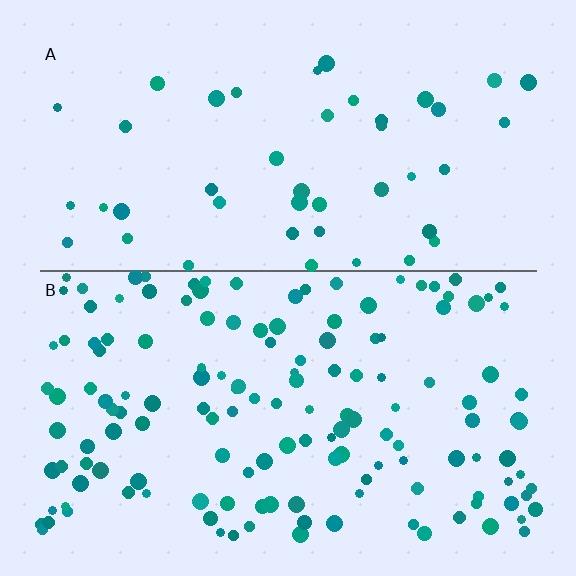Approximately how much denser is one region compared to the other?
Approximately 3.3× — region B over region A.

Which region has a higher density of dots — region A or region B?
B (the bottom).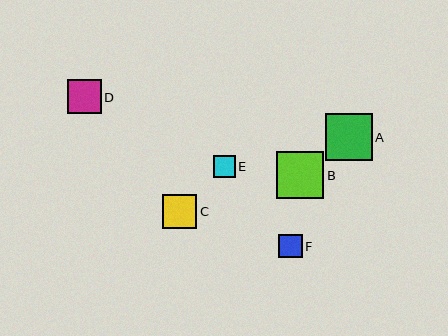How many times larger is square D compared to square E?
Square D is approximately 1.6 times the size of square E.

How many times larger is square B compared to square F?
Square B is approximately 2.0 times the size of square F.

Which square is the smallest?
Square E is the smallest with a size of approximately 22 pixels.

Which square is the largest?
Square B is the largest with a size of approximately 47 pixels.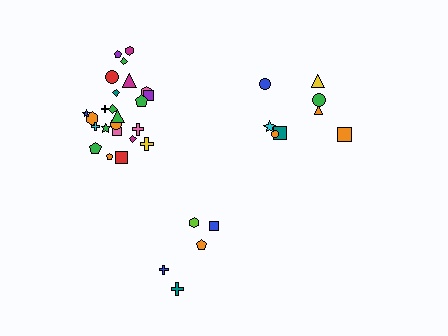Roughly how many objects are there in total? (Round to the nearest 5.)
Roughly 40 objects in total.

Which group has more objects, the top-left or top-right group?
The top-left group.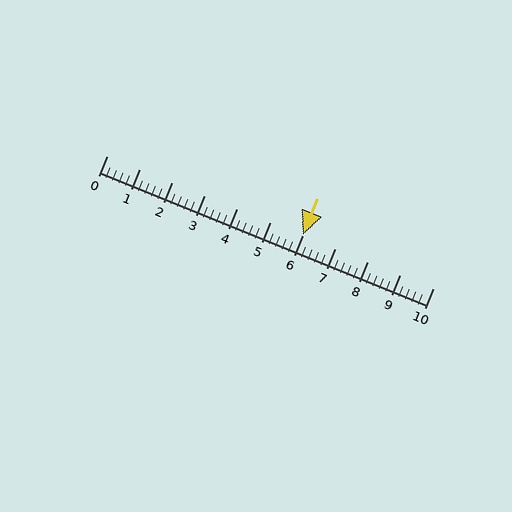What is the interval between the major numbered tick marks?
The major tick marks are spaced 1 units apart.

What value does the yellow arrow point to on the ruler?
The yellow arrow points to approximately 6.0.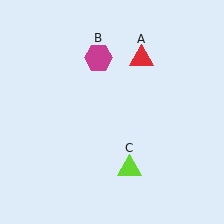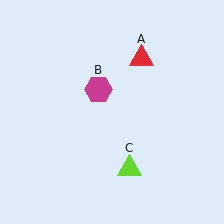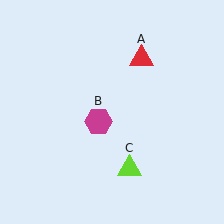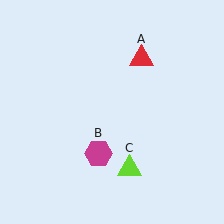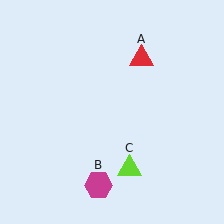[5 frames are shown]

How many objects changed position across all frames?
1 object changed position: magenta hexagon (object B).